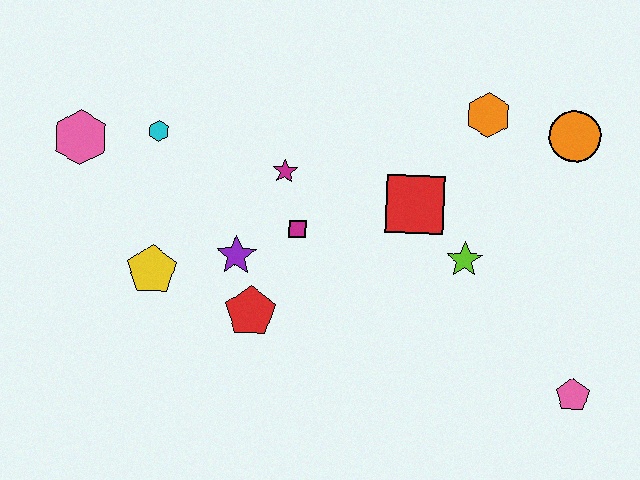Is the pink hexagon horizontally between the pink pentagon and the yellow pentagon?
No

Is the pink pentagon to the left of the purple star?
No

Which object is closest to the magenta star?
The magenta square is closest to the magenta star.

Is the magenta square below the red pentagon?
No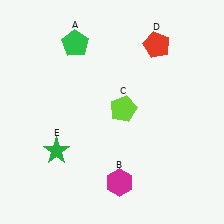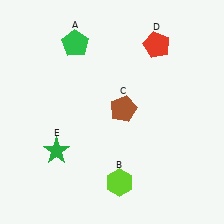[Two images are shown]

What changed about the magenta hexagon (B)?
In Image 1, B is magenta. In Image 2, it changed to lime.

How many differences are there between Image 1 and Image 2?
There are 2 differences between the two images.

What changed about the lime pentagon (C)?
In Image 1, C is lime. In Image 2, it changed to brown.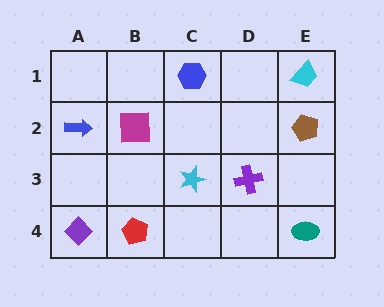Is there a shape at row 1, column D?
No, that cell is empty.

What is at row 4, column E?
A teal ellipse.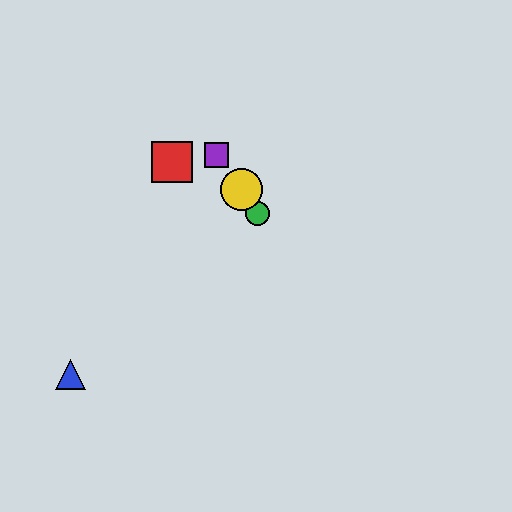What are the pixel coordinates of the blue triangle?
The blue triangle is at (71, 374).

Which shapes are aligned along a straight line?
The green circle, the yellow circle, the purple square are aligned along a straight line.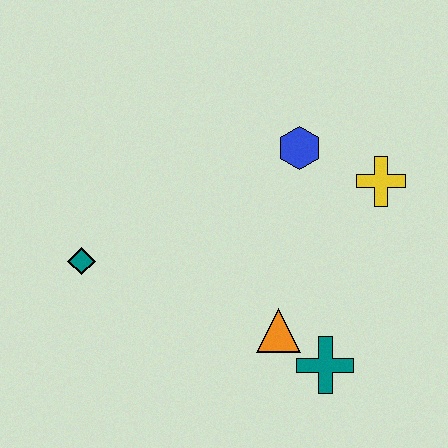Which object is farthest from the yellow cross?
The teal diamond is farthest from the yellow cross.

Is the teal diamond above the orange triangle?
Yes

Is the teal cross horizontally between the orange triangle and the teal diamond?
No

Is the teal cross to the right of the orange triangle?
Yes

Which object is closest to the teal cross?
The orange triangle is closest to the teal cross.